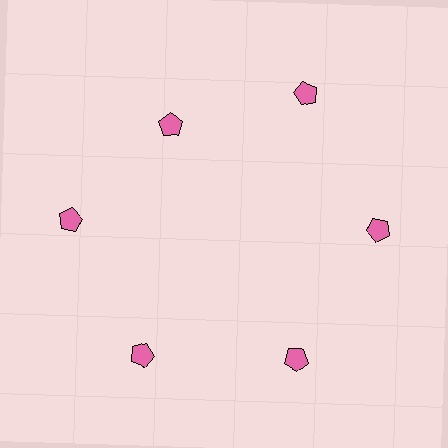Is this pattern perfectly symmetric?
No. The 6 pink pentagons are arranged in a ring, but one element near the 11 o'clock position is pulled inward toward the center, breaking the 6-fold rotational symmetry.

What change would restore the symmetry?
The symmetry would be restored by moving it outward, back onto the ring so that all 6 pentagons sit at equal angles and equal distance from the center.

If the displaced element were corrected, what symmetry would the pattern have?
It would have 6-fold rotational symmetry — the pattern would map onto itself every 60 degrees.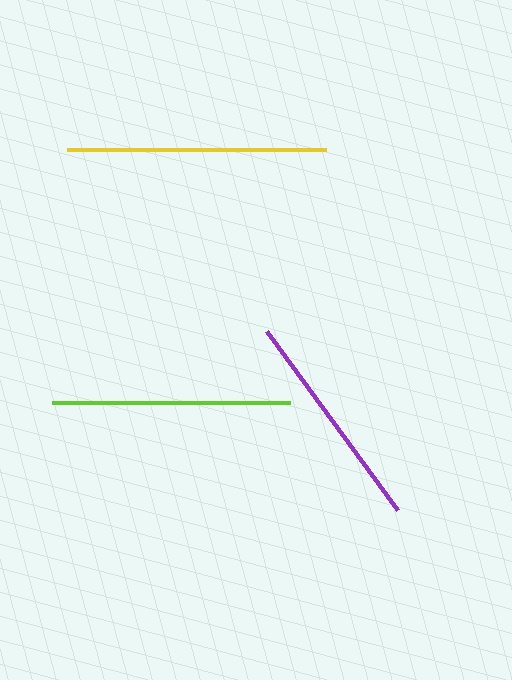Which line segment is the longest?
The yellow line is the longest at approximately 259 pixels.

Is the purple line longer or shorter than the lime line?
The lime line is longer than the purple line.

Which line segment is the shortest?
The purple line is the shortest at approximately 222 pixels.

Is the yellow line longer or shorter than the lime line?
The yellow line is longer than the lime line.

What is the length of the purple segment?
The purple segment is approximately 222 pixels long.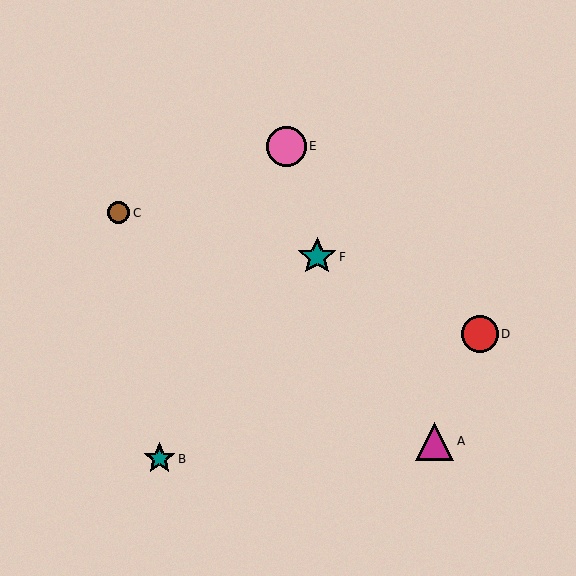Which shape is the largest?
The pink circle (labeled E) is the largest.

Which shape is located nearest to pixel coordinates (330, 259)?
The teal star (labeled F) at (317, 257) is nearest to that location.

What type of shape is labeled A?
Shape A is a magenta triangle.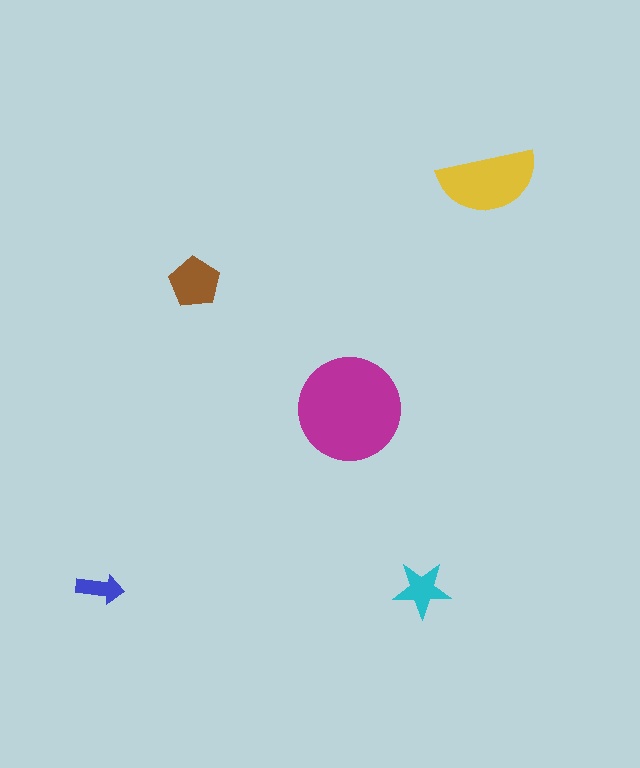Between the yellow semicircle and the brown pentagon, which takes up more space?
The yellow semicircle.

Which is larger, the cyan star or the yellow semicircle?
The yellow semicircle.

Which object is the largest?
The magenta circle.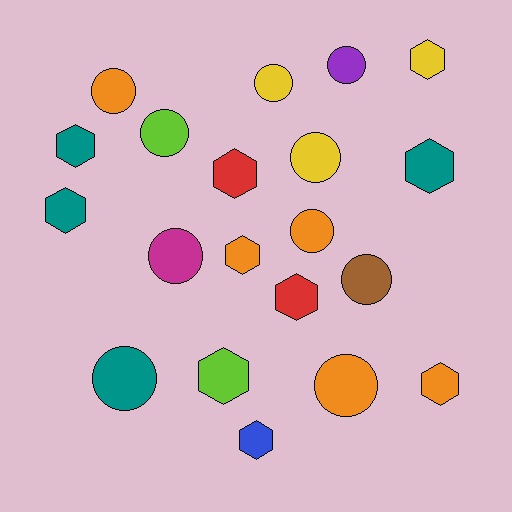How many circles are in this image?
There are 10 circles.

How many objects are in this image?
There are 20 objects.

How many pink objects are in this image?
There are no pink objects.